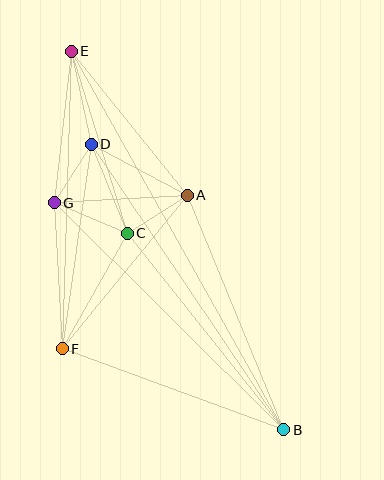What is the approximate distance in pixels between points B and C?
The distance between B and C is approximately 251 pixels.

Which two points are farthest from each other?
Points B and E are farthest from each other.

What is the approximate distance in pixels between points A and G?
The distance between A and G is approximately 133 pixels.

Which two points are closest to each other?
Points D and G are closest to each other.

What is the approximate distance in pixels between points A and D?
The distance between A and D is approximately 109 pixels.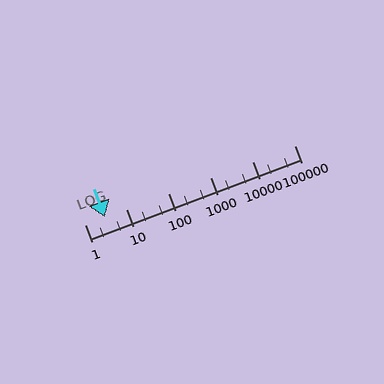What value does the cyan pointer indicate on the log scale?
The pointer indicates approximately 3.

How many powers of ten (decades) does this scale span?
The scale spans 5 decades, from 1 to 100000.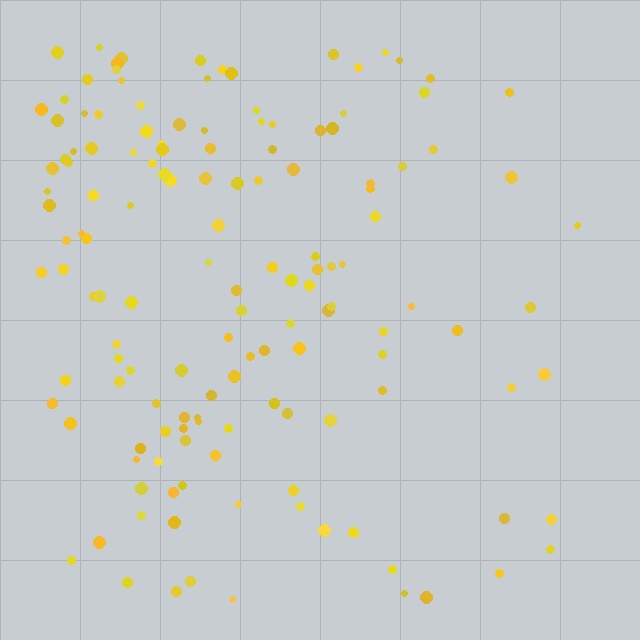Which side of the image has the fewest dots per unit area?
The right.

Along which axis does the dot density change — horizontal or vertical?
Horizontal.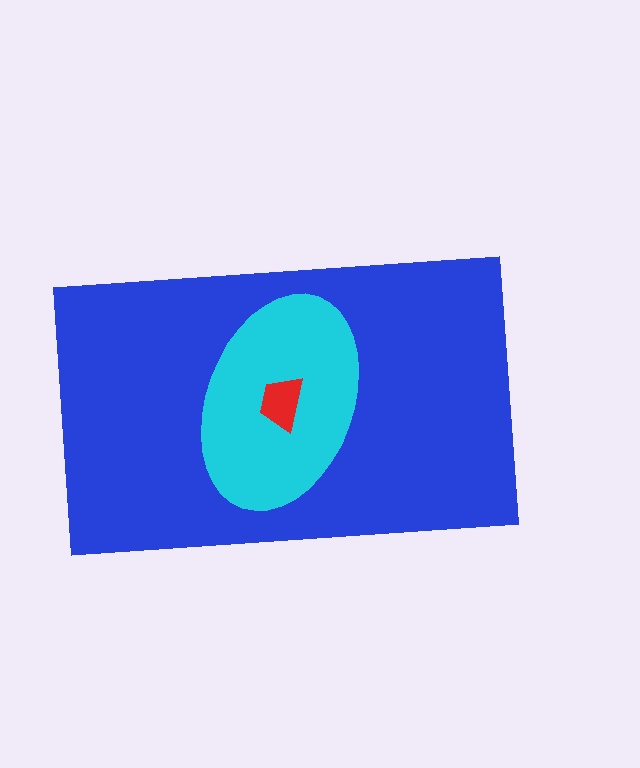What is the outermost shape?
The blue rectangle.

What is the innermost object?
The red trapezoid.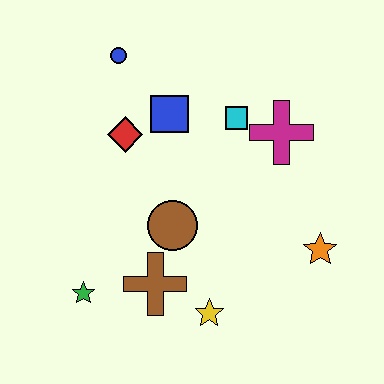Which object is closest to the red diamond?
The blue square is closest to the red diamond.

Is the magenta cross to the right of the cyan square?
Yes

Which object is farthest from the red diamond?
The orange star is farthest from the red diamond.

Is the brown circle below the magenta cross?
Yes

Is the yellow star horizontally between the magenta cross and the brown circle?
Yes